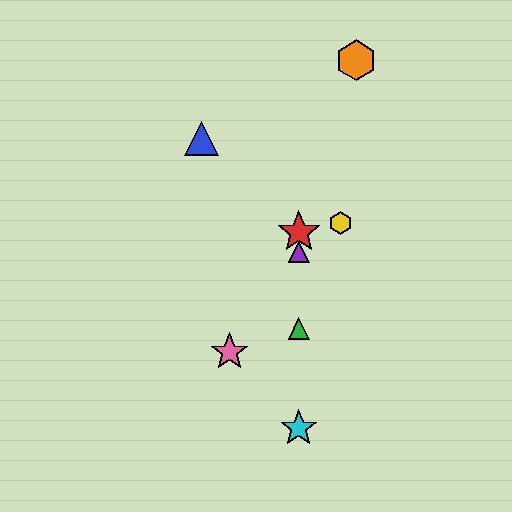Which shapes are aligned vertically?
The red star, the green triangle, the purple triangle, the cyan star are aligned vertically.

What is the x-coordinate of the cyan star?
The cyan star is at x≈299.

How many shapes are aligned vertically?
4 shapes (the red star, the green triangle, the purple triangle, the cyan star) are aligned vertically.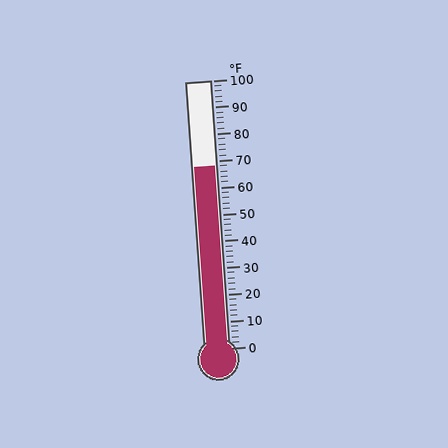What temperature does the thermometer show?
The thermometer shows approximately 68°F.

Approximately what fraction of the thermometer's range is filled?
The thermometer is filled to approximately 70% of its range.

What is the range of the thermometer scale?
The thermometer scale ranges from 0°F to 100°F.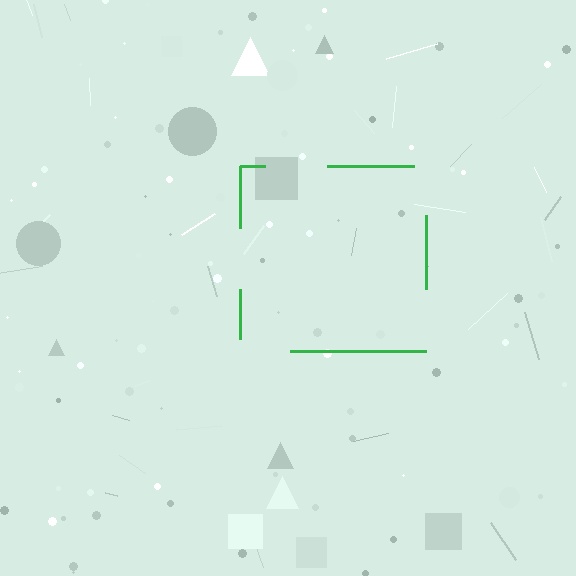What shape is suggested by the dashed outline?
The dashed outline suggests a square.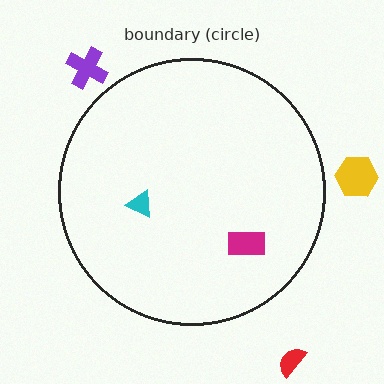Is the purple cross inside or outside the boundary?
Outside.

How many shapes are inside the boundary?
2 inside, 3 outside.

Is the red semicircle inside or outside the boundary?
Outside.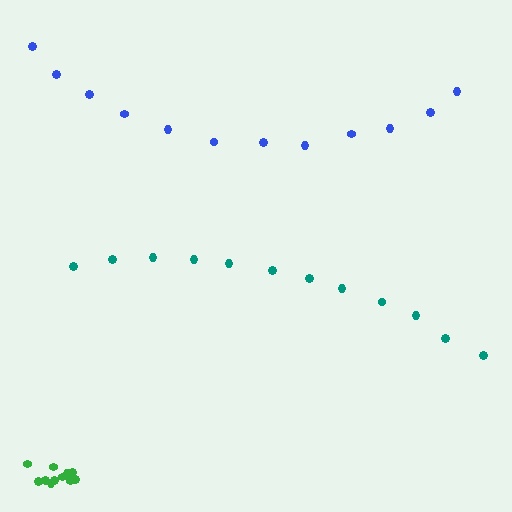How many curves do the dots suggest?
There are 3 distinct paths.